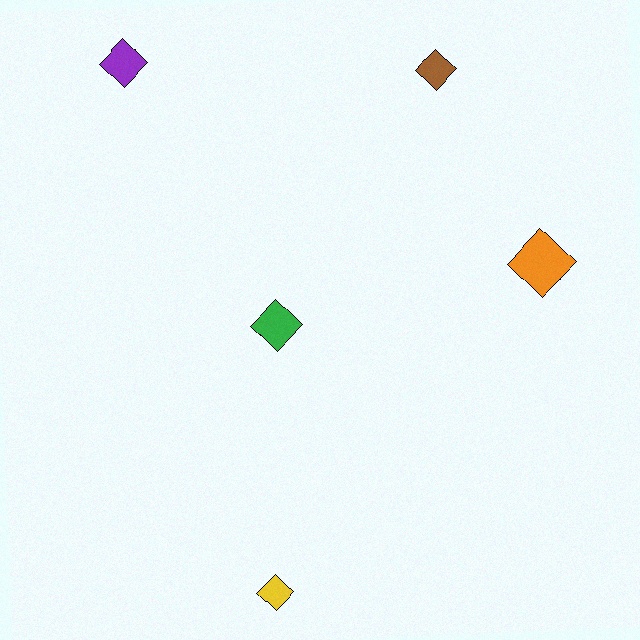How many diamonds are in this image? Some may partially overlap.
There are 5 diamonds.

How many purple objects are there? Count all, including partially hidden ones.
There is 1 purple object.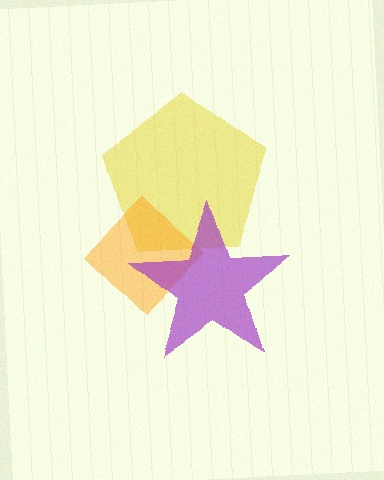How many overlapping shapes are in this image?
There are 3 overlapping shapes in the image.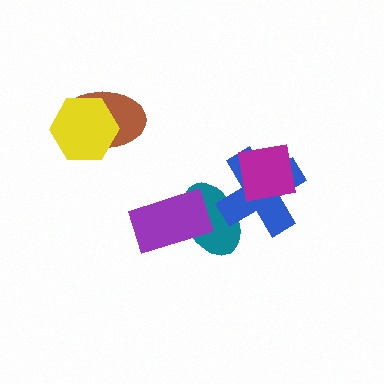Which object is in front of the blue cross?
The magenta square is in front of the blue cross.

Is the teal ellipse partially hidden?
Yes, it is partially covered by another shape.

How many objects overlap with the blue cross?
2 objects overlap with the blue cross.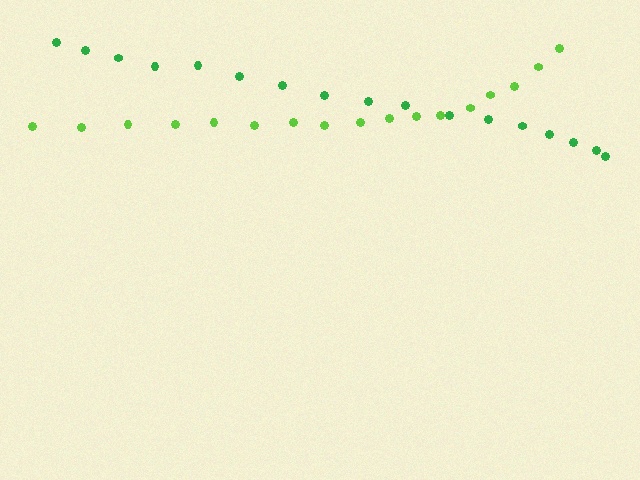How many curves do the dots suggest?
There are 2 distinct paths.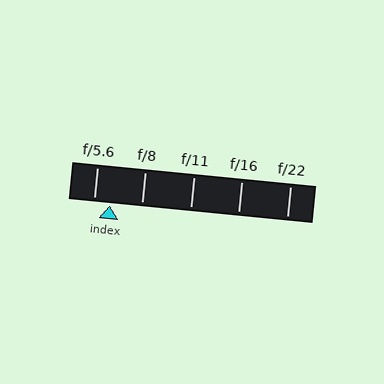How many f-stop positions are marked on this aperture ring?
There are 5 f-stop positions marked.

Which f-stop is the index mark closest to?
The index mark is closest to f/5.6.